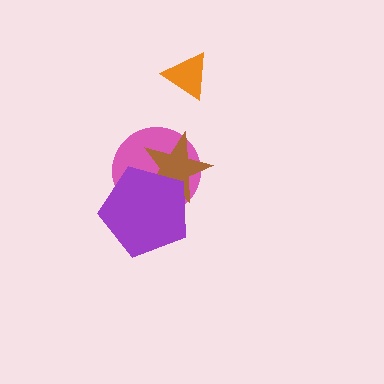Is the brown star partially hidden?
Yes, it is partially covered by another shape.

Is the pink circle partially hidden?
Yes, it is partially covered by another shape.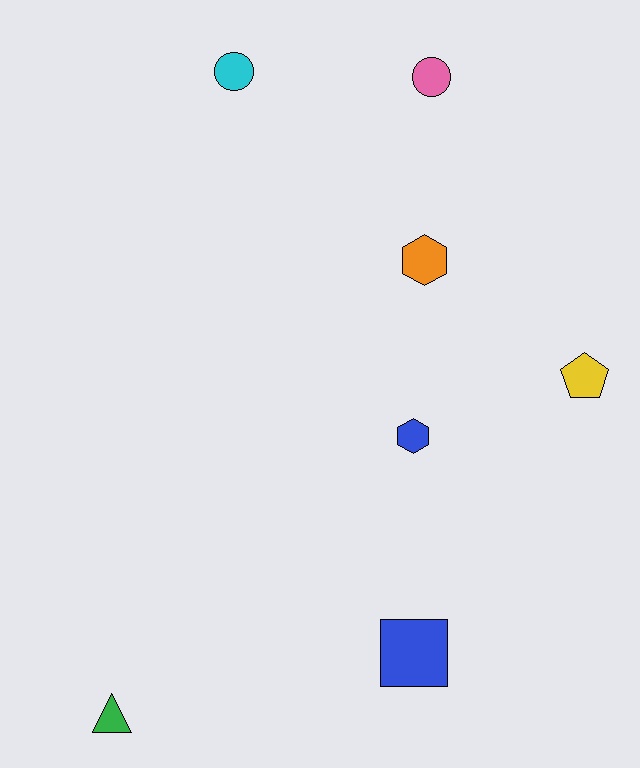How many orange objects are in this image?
There is 1 orange object.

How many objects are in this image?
There are 7 objects.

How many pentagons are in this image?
There is 1 pentagon.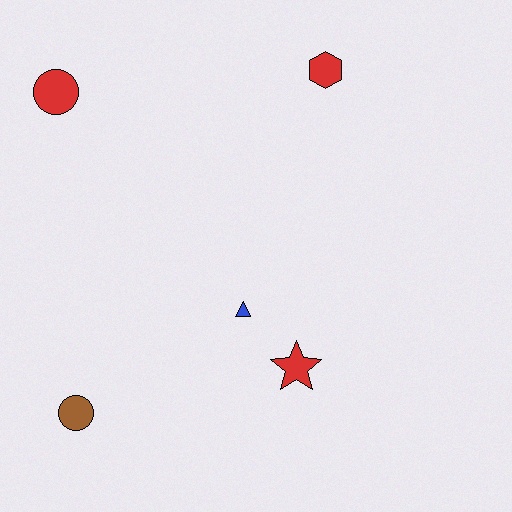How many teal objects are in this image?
There are no teal objects.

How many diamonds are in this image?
There are no diamonds.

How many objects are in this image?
There are 5 objects.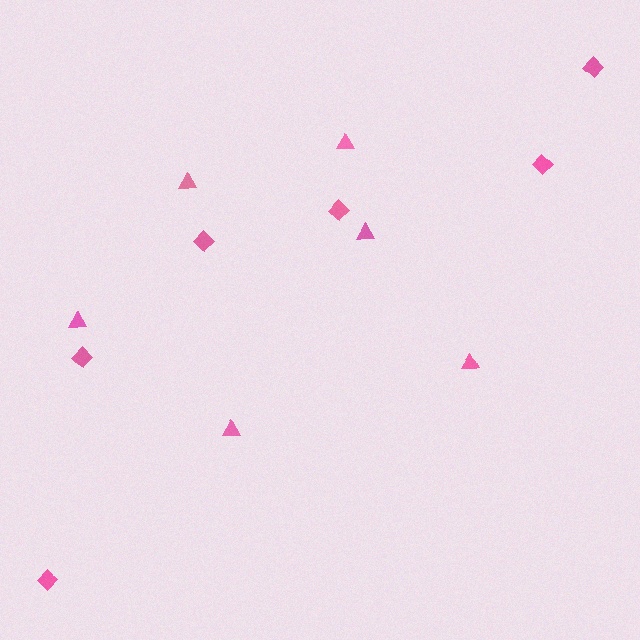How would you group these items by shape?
There are 2 groups: one group of diamonds (6) and one group of triangles (6).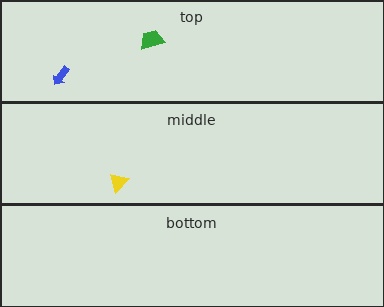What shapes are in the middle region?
The yellow triangle.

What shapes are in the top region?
The green trapezoid, the blue arrow.